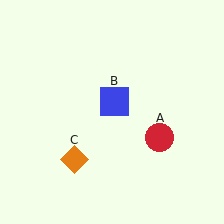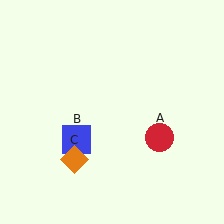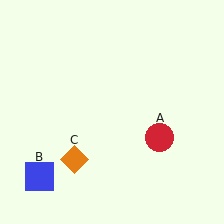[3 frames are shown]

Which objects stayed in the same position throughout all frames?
Red circle (object A) and orange diamond (object C) remained stationary.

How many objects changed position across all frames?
1 object changed position: blue square (object B).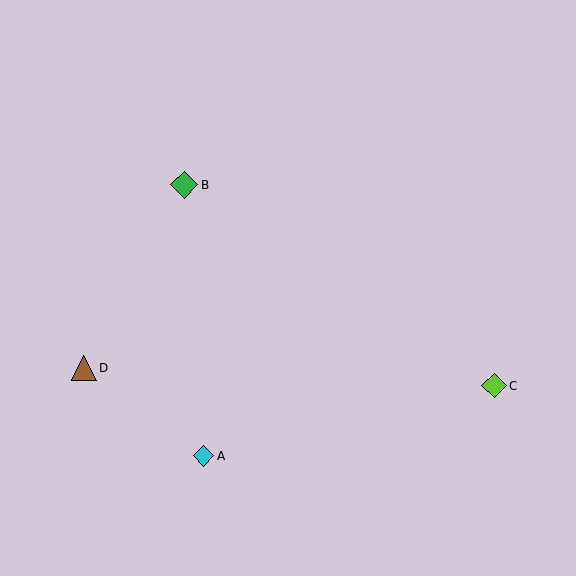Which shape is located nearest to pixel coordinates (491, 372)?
The lime diamond (labeled C) at (494, 386) is nearest to that location.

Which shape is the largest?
The green diamond (labeled B) is the largest.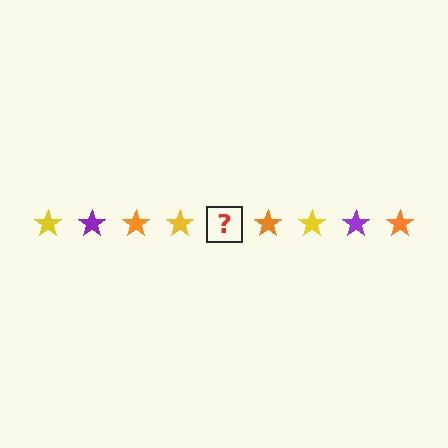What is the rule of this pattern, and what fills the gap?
The rule is that the pattern cycles through yellow, purple, orange stars. The gap should be filled with a purple star.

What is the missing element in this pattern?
The missing element is a purple star.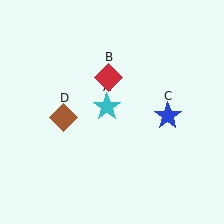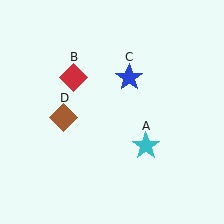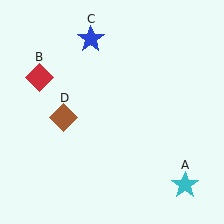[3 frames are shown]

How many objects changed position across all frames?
3 objects changed position: cyan star (object A), red diamond (object B), blue star (object C).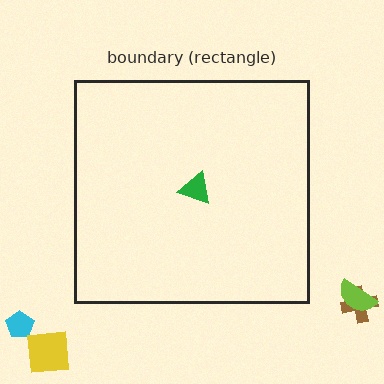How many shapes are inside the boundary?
1 inside, 4 outside.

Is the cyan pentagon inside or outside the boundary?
Outside.